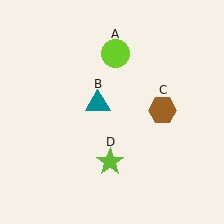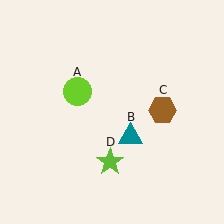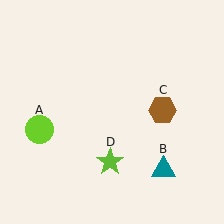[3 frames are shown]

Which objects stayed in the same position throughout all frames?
Brown hexagon (object C) and lime star (object D) remained stationary.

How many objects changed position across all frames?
2 objects changed position: lime circle (object A), teal triangle (object B).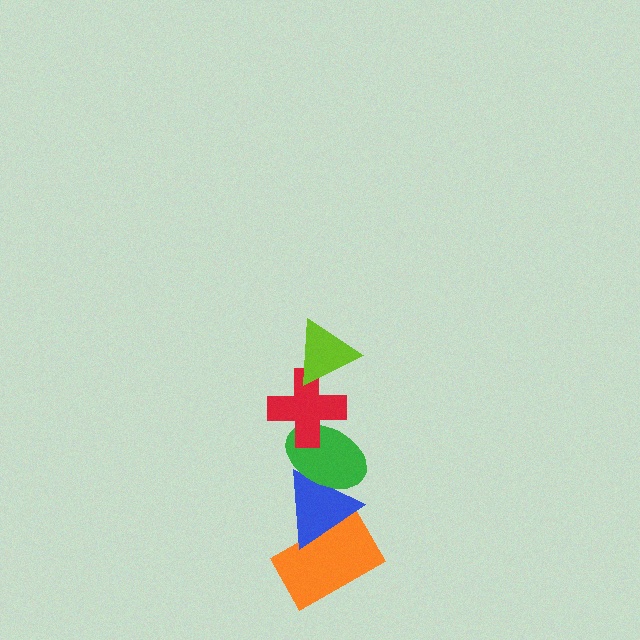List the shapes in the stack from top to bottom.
From top to bottom: the lime triangle, the red cross, the green ellipse, the blue triangle, the orange rectangle.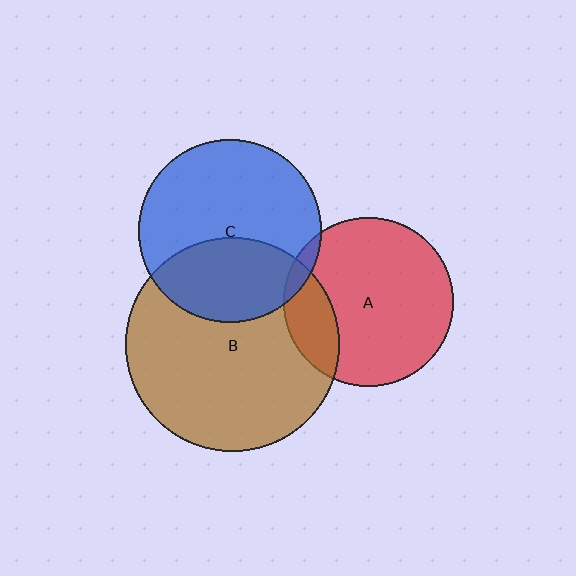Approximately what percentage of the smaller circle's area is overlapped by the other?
Approximately 5%.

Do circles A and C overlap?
Yes.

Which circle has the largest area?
Circle B (brown).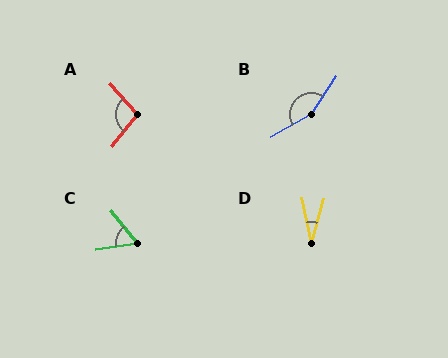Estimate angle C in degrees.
Approximately 58 degrees.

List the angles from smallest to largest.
D (27°), C (58°), A (99°), B (153°).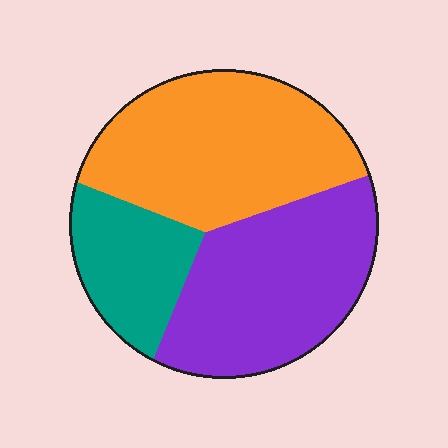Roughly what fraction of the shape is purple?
Purple covers roughly 40% of the shape.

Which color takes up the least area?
Teal, at roughly 20%.